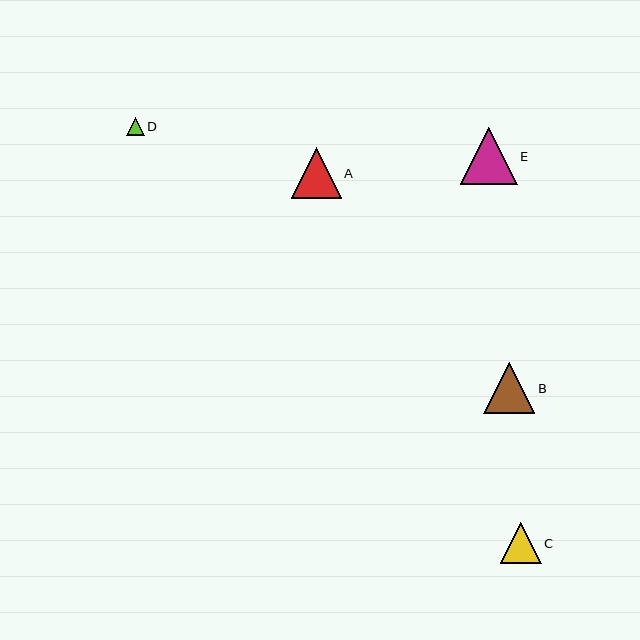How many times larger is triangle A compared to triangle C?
Triangle A is approximately 1.2 times the size of triangle C.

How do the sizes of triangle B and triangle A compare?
Triangle B and triangle A are approximately the same size.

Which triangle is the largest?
Triangle E is the largest with a size of approximately 57 pixels.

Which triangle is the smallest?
Triangle D is the smallest with a size of approximately 18 pixels.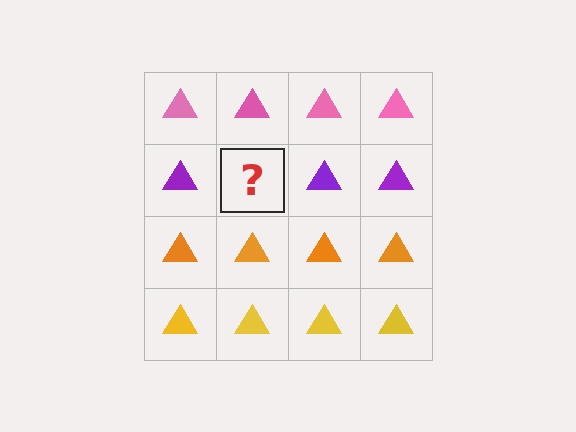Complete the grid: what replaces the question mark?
The question mark should be replaced with a purple triangle.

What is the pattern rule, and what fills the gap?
The rule is that each row has a consistent color. The gap should be filled with a purple triangle.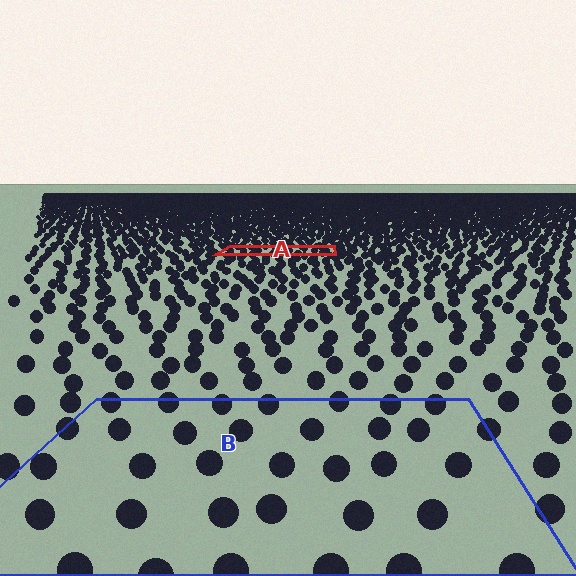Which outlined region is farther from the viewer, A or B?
Region A is farther from the viewer — the texture elements inside it appear smaller and more densely packed.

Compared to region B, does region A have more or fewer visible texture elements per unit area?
Region A has more texture elements per unit area — they are packed more densely because it is farther away.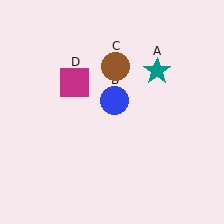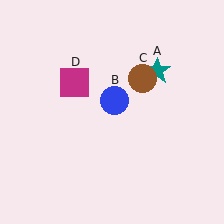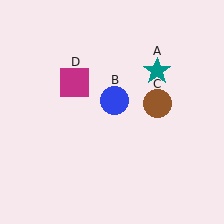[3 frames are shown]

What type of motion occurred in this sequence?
The brown circle (object C) rotated clockwise around the center of the scene.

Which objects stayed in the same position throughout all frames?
Teal star (object A) and blue circle (object B) and magenta square (object D) remained stationary.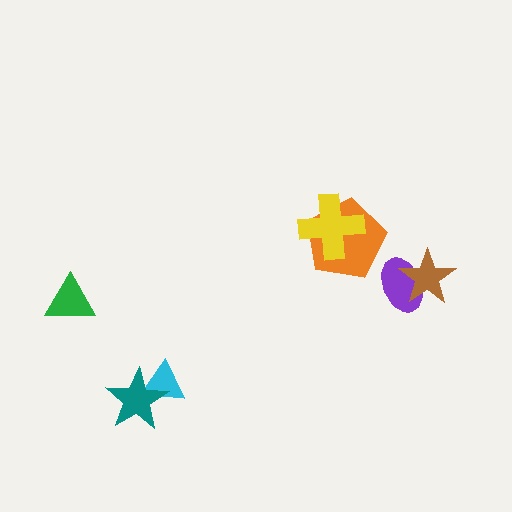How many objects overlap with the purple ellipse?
1 object overlaps with the purple ellipse.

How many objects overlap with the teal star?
1 object overlaps with the teal star.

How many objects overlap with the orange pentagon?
1 object overlaps with the orange pentagon.